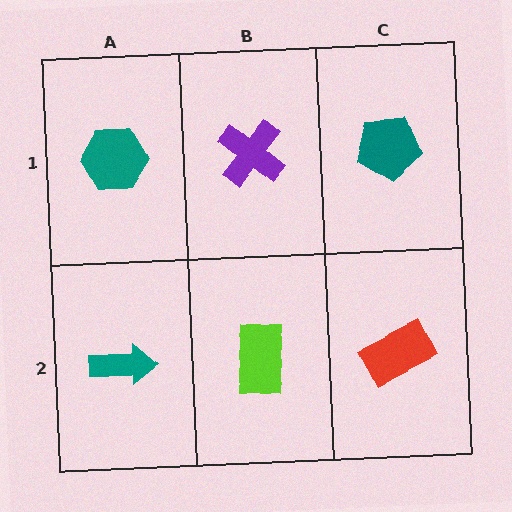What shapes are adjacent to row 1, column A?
A teal arrow (row 2, column A), a purple cross (row 1, column B).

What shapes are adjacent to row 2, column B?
A purple cross (row 1, column B), a teal arrow (row 2, column A), a red rectangle (row 2, column C).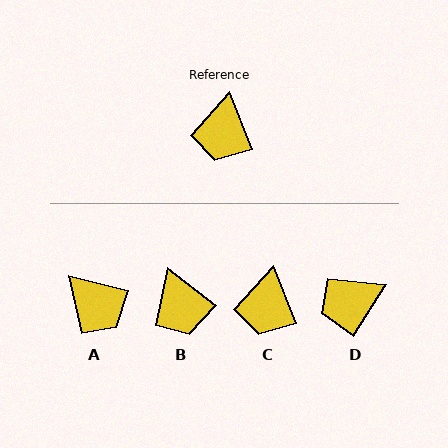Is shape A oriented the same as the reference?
No, it is off by about 55 degrees.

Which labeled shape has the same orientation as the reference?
C.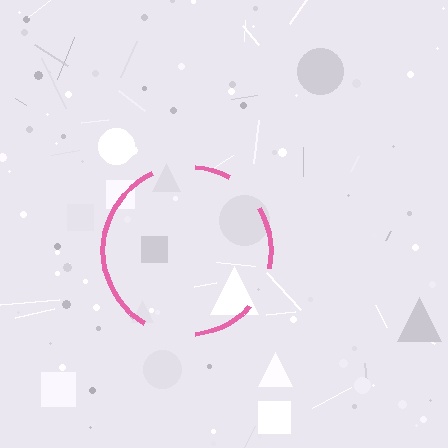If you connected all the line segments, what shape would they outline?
They would outline a circle.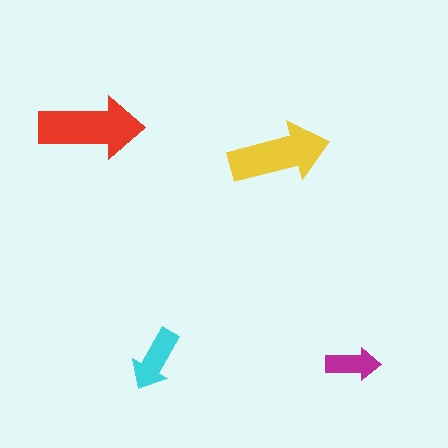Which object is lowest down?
The magenta arrow is bottommost.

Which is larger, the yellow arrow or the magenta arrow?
The yellow one.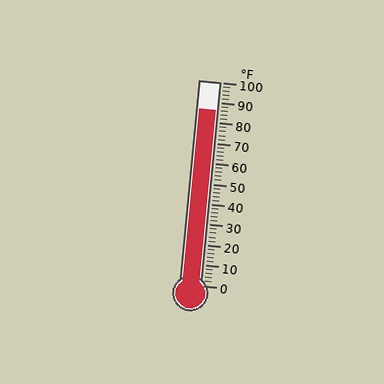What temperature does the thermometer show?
The thermometer shows approximately 86°F.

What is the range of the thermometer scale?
The thermometer scale ranges from 0°F to 100°F.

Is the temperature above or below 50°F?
The temperature is above 50°F.